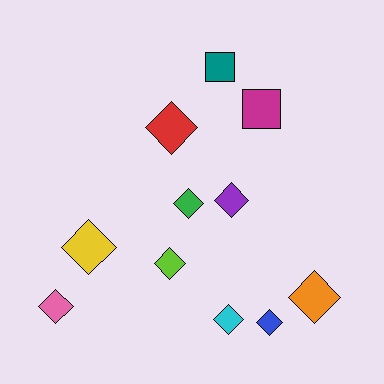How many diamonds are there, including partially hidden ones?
There are 9 diamonds.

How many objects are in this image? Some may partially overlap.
There are 11 objects.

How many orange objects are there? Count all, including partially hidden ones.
There is 1 orange object.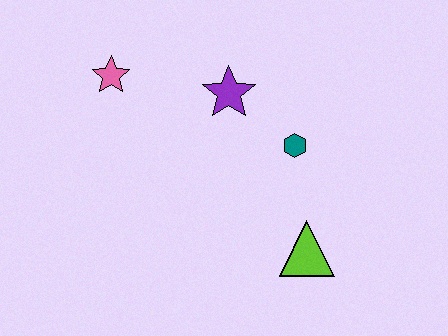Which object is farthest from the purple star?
The lime triangle is farthest from the purple star.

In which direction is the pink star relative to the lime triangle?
The pink star is to the left of the lime triangle.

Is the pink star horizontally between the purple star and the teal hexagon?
No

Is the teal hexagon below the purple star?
Yes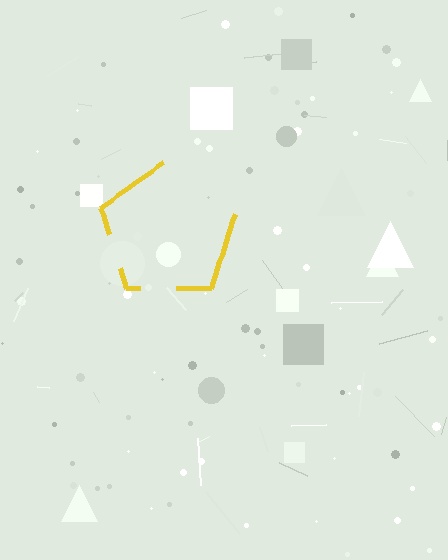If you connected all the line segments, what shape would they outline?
They would outline a pentagon.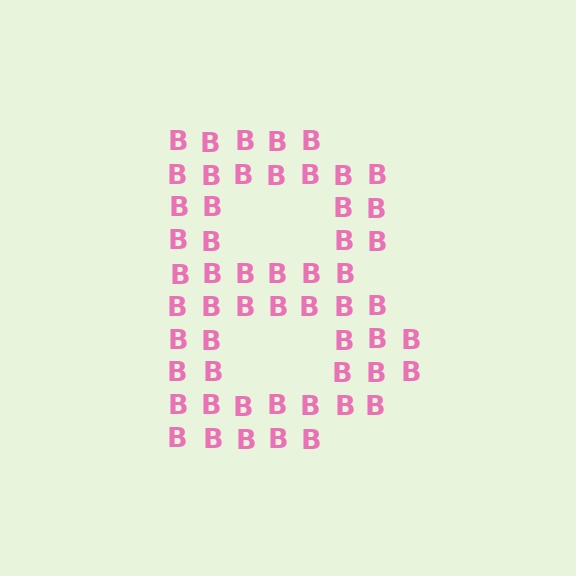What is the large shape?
The large shape is the letter B.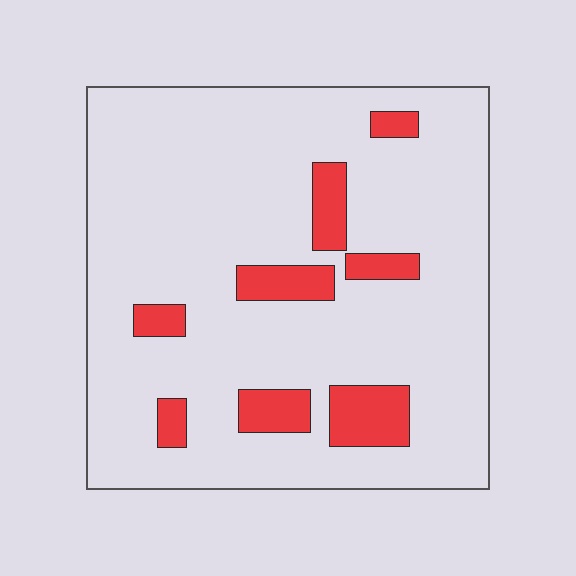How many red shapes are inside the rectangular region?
8.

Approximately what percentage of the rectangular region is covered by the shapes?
Approximately 15%.